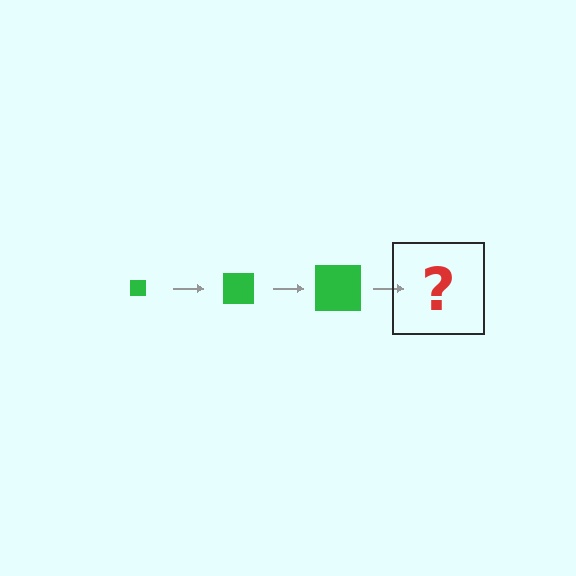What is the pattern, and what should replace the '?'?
The pattern is that the square gets progressively larger each step. The '?' should be a green square, larger than the previous one.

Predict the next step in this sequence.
The next step is a green square, larger than the previous one.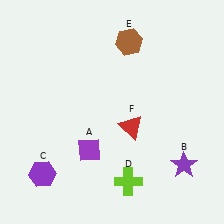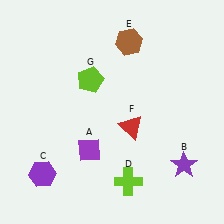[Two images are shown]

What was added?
A lime pentagon (G) was added in Image 2.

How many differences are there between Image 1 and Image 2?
There is 1 difference between the two images.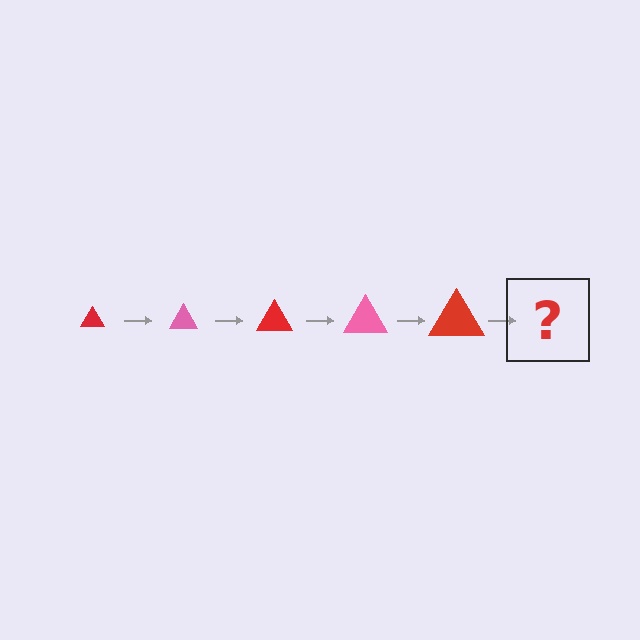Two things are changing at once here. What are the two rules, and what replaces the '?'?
The two rules are that the triangle grows larger each step and the color cycles through red and pink. The '?' should be a pink triangle, larger than the previous one.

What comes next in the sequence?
The next element should be a pink triangle, larger than the previous one.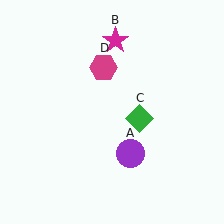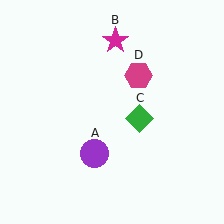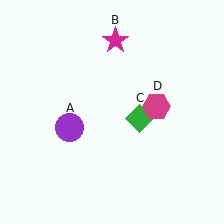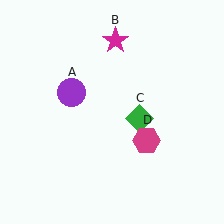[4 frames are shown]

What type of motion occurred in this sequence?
The purple circle (object A), magenta hexagon (object D) rotated clockwise around the center of the scene.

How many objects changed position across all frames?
2 objects changed position: purple circle (object A), magenta hexagon (object D).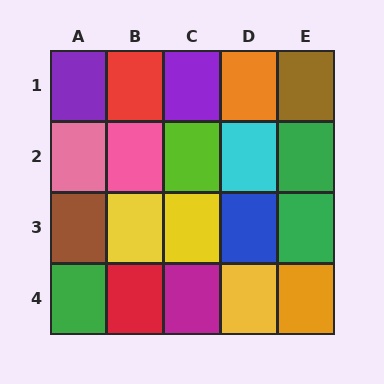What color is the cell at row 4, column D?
Yellow.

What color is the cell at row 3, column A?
Brown.